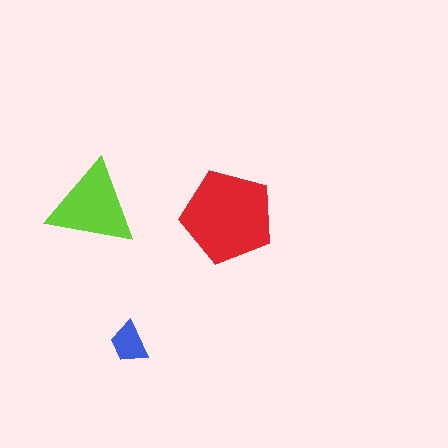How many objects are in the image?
There are 3 objects in the image.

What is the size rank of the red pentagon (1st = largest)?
1st.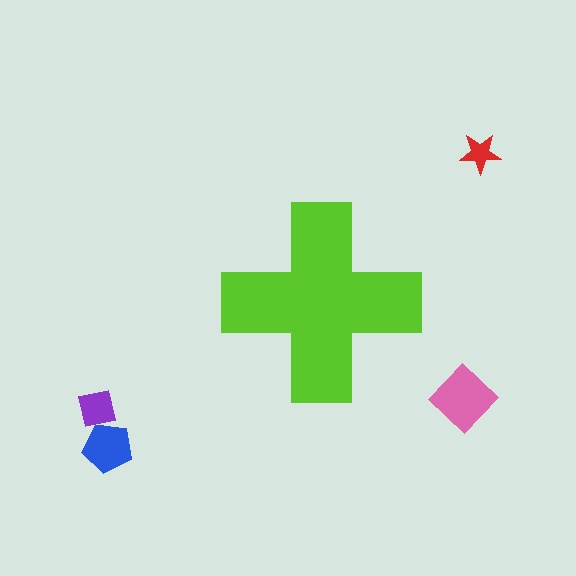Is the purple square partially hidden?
No, the purple square is fully visible.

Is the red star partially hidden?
No, the red star is fully visible.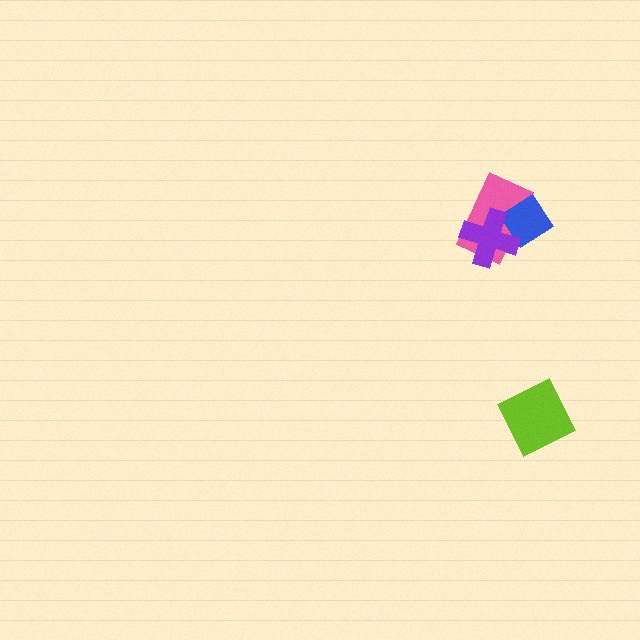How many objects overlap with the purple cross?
2 objects overlap with the purple cross.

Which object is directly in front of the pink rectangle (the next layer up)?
The blue diamond is directly in front of the pink rectangle.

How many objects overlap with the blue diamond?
2 objects overlap with the blue diamond.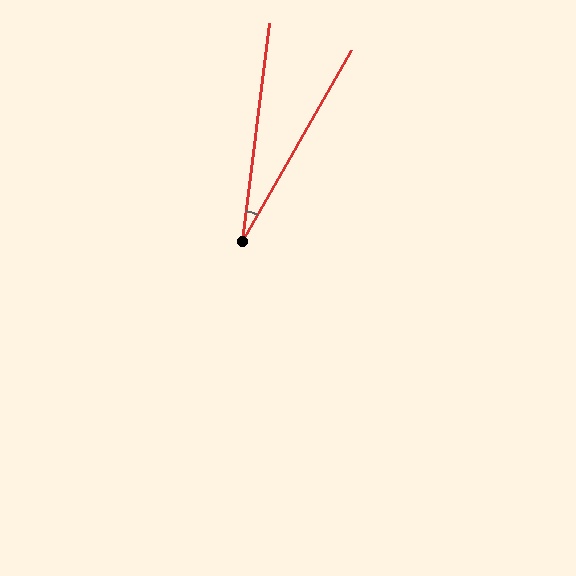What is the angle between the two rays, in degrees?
Approximately 23 degrees.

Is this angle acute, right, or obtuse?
It is acute.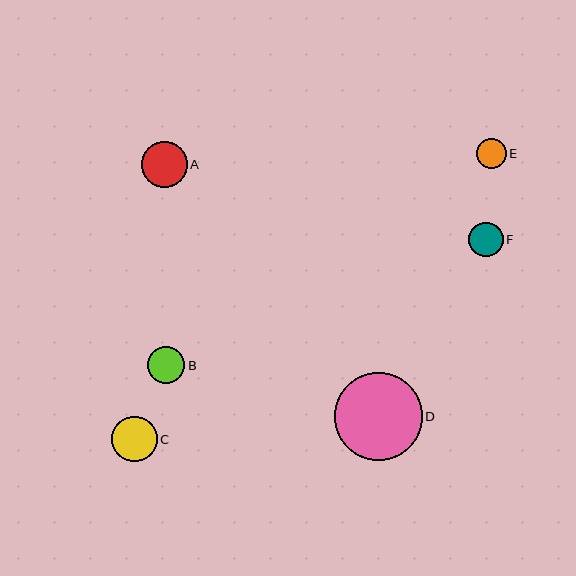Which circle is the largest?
Circle D is the largest with a size of approximately 88 pixels.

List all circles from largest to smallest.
From largest to smallest: D, A, C, B, F, E.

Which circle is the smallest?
Circle E is the smallest with a size of approximately 30 pixels.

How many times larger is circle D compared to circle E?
Circle D is approximately 3.0 times the size of circle E.